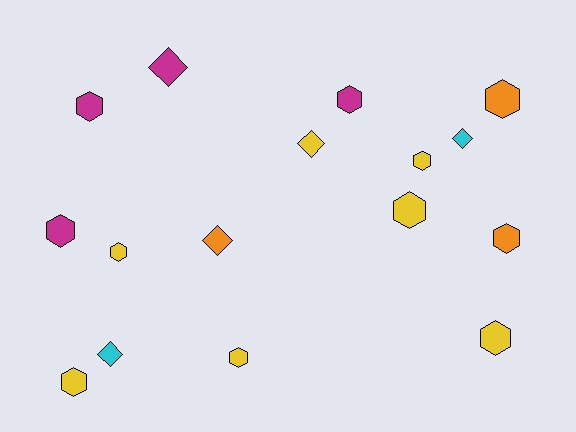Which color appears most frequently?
Yellow, with 7 objects.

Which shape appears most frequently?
Hexagon, with 11 objects.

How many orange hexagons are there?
There are 2 orange hexagons.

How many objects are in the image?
There are 16 objects.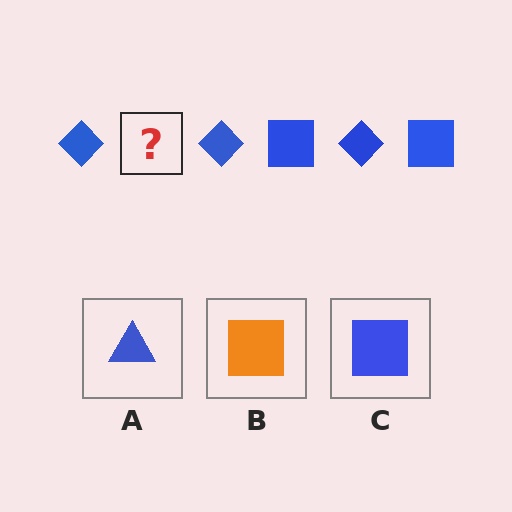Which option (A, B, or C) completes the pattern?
C.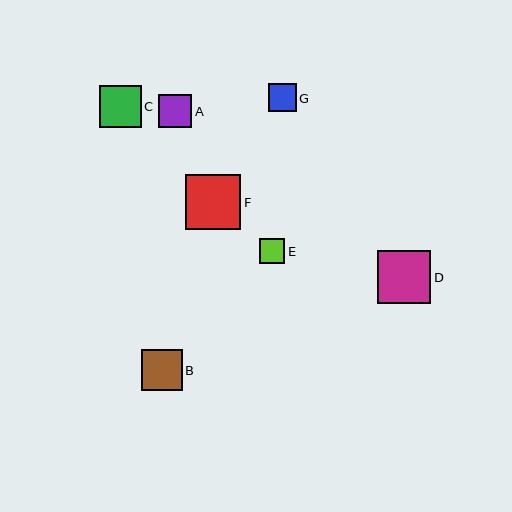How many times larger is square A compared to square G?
Square A is approximately 1.2 times the size of square G.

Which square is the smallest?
Square E is the smallest with a size of approximately 26 pixels.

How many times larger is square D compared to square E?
Square D is approximately 2.1 times the size of square E.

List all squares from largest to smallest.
From largest to smallest: F, D, C, B, A, G, E.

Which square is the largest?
Square F is the largest with a size of approximately 55 pixels.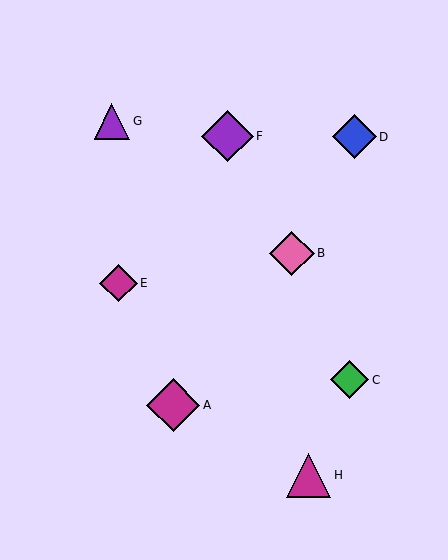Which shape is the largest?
The magenta diamond (labeled A) is the largest.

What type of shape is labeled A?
Shape A is a magenta diamond.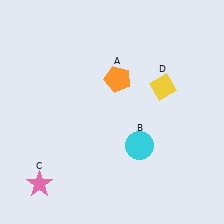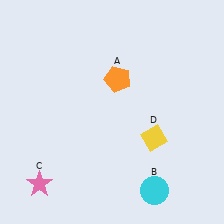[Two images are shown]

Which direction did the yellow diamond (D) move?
The yellow diamond (D) moved down.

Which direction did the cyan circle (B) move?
The cyan circle (B) moved down.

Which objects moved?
The objects that moved are: the cyan circle (B), the yellow diamond (D).